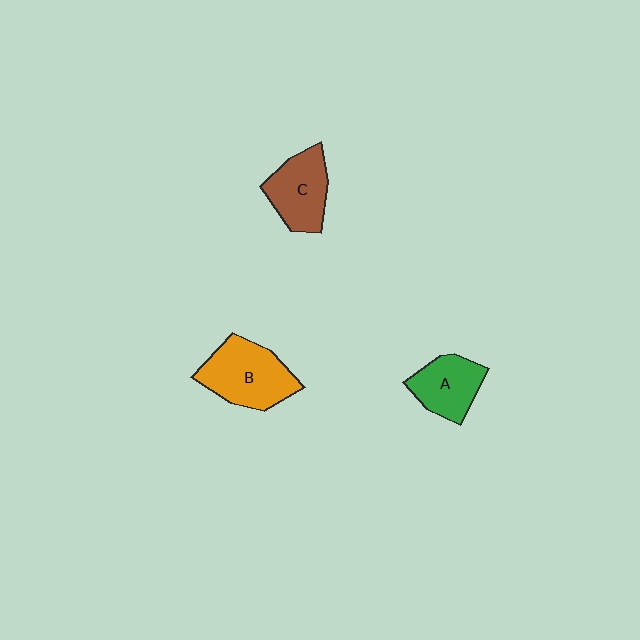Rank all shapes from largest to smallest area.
From largest to smallest: B (orange), C (brown), A (green).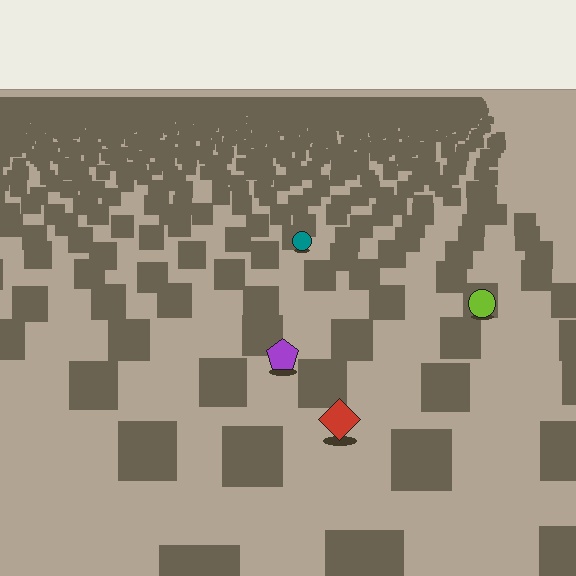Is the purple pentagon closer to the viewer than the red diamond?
No. The red diamond is closer — you can tell from the texture gradient: the ground texture is coarser near it.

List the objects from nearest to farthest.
From nearest to farthest: the red diamond, the purple pentagon, the lime circle, the teal circle.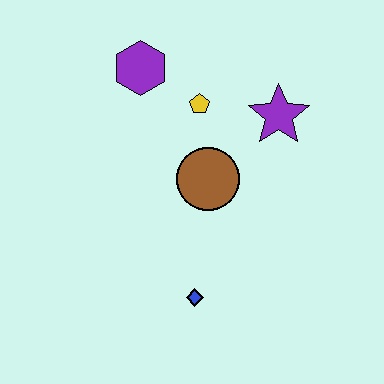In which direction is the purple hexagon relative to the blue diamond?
The purple hexagon is above the blue diamond.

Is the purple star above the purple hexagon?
No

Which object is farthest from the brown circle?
The purple hexagon is farthest from the brown circle.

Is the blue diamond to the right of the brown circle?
No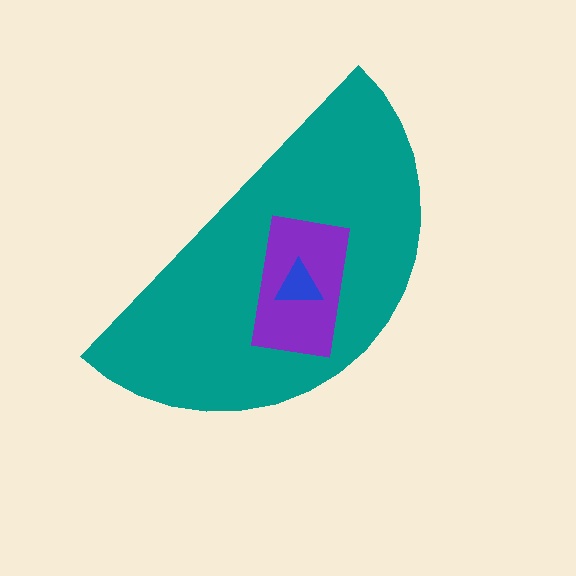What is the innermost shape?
The blue triangle.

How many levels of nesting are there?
3.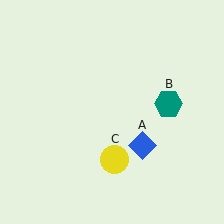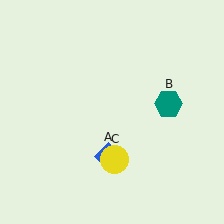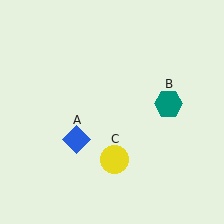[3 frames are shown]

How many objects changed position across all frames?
1 object changed position: blue diamond (object A).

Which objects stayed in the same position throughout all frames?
Teal hexagon (object B) and yellow circle (object C) remained stationary.